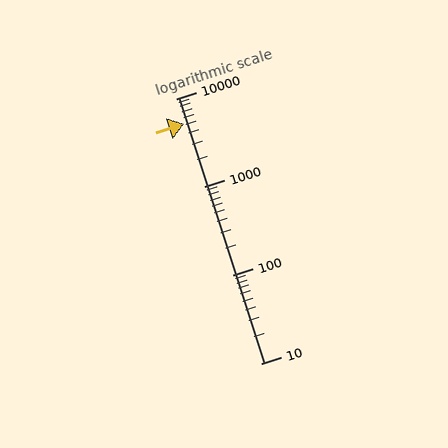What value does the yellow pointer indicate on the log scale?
The pointer indicates approximately 5200.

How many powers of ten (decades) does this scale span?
The scale spans 3 decades, from 10 to 10000.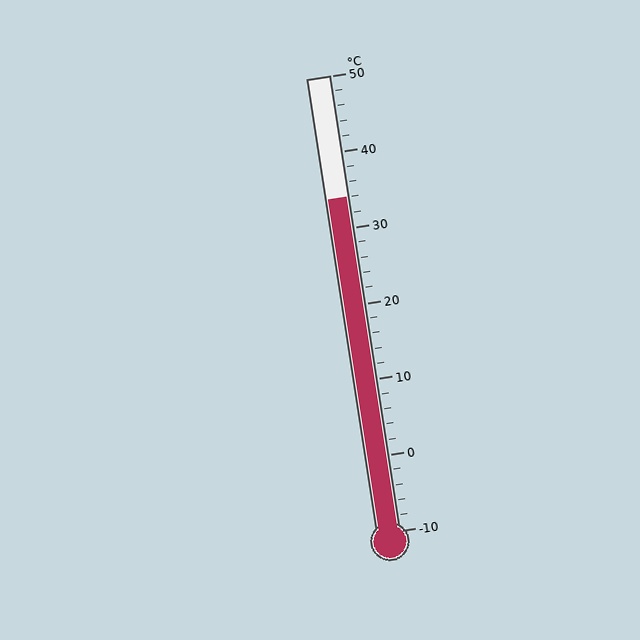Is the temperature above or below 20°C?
The temperature is above 20°C.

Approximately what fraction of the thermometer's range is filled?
The thermometer is filled to approximately 75% of its range.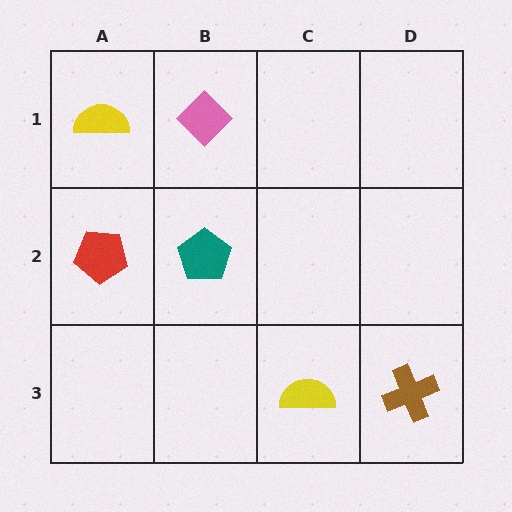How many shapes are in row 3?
2 shapes.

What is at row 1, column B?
A pink diamond.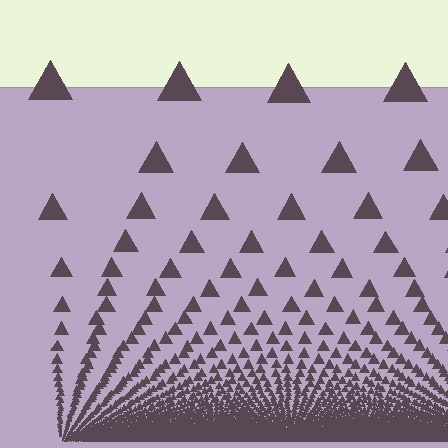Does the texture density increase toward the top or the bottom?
Density increases toward the bottom.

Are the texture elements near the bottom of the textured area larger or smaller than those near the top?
Smaller. The gradient is inverted — elements near the bottom are smaller and denser.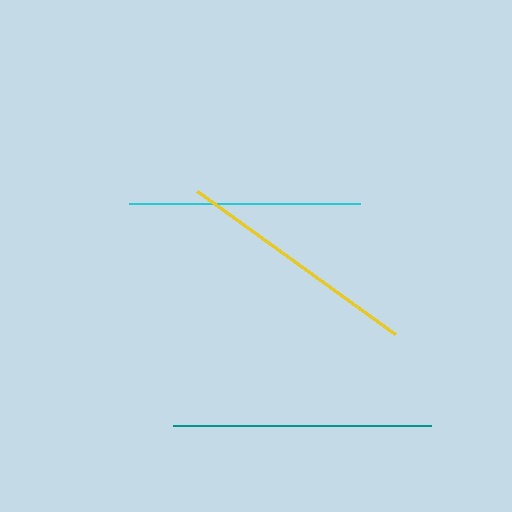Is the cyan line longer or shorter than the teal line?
The teal line is longer than the cyan line.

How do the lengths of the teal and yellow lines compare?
The teal and yellow lines are approximately the same length.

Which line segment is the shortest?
The cyan line is the shortest at approximately 231 pixels.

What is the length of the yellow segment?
The yellow segment is approximately 244 pixels long.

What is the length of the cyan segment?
The cyan segment is approximately 231 pixels long.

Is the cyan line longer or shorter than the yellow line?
The yellow line is longer than the cyan line.